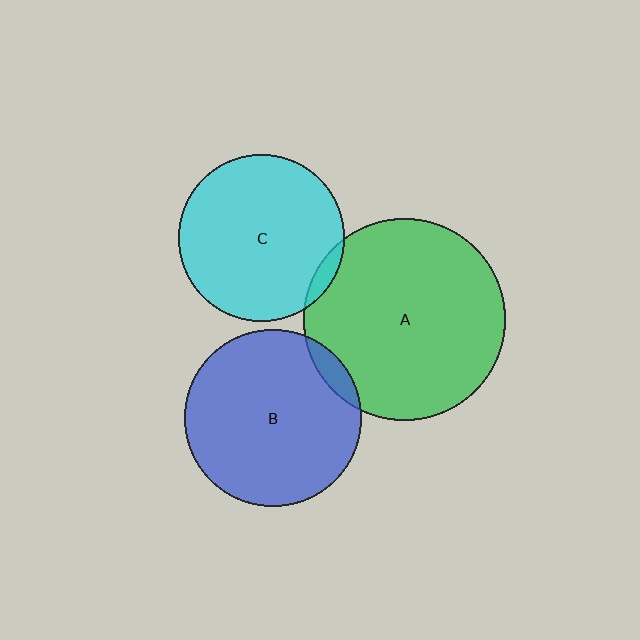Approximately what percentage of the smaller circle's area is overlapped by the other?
Approximately 5%.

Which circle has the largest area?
Circle A (green).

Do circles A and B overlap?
Yes.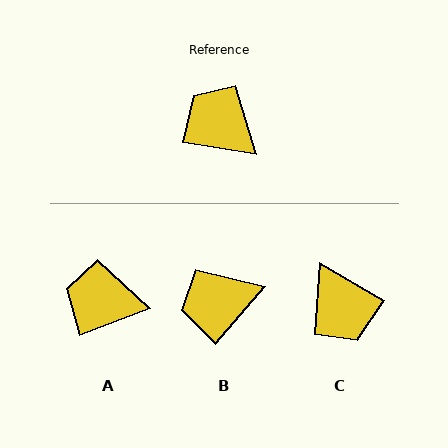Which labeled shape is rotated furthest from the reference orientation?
C, about 159 degrees away.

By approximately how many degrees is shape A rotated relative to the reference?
Approximately 30 degrees counter-clockwise.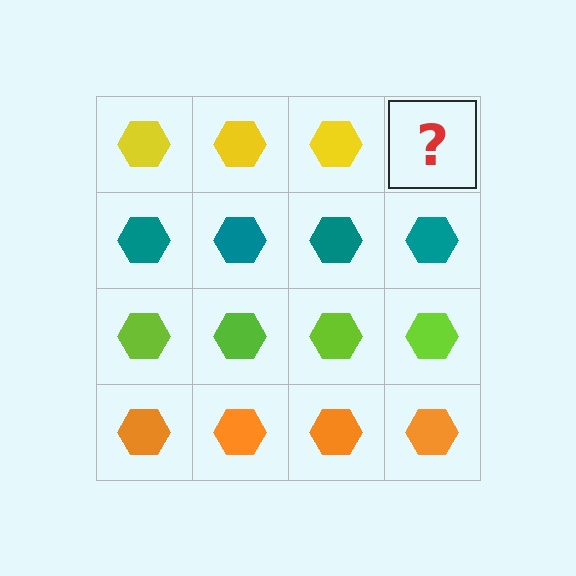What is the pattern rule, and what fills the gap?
The rule is that each row has a consistent color. The gap should be filled with a yellow hexagon.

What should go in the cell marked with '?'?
The missing cell should contain a yellow hexagon.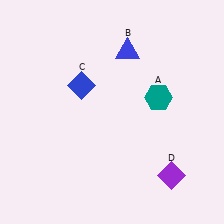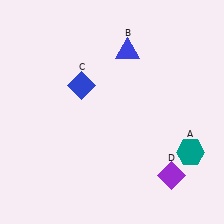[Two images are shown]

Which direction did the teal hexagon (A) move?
The teal hexagon (A) moved down.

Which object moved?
The teal hexagon (A) moved down.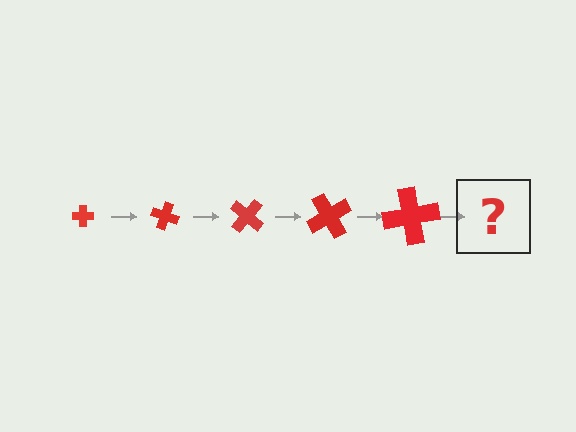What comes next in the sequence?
The next element should be a cross, larger than the previous one and rotated 100 degrees from the start.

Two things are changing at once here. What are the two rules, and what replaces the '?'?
The two rules are that the cross grows larger each step and it rotates 20 degrees each step. The '?' should be a cross, larger than the previous one and rotated 100 degrees from the start.